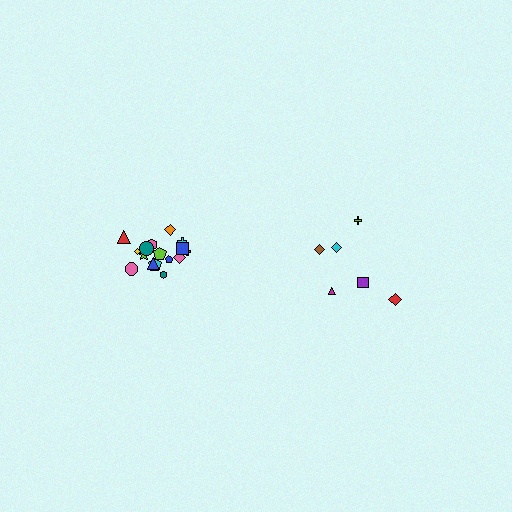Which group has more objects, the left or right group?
The left group.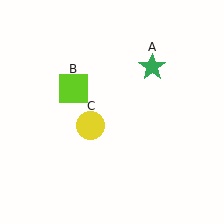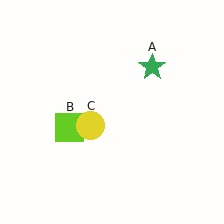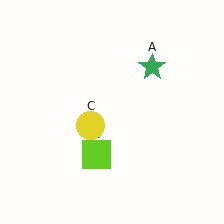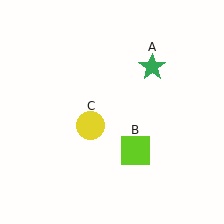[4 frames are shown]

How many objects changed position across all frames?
1 object changed position: lime square (object B).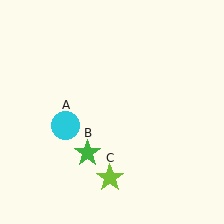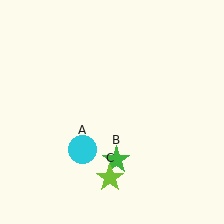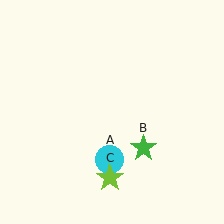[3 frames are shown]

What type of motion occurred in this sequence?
The cyan circle (object A), green star (object B) rotated counterclockwise around the center of the scene.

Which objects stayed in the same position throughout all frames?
Lime star (object C) remained stationary.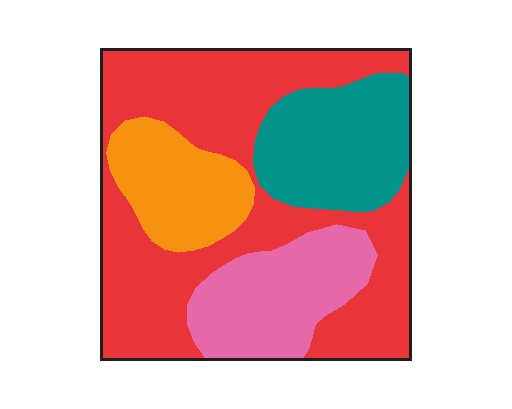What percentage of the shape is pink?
Pink takes up about one sixth (1/6) of the shape.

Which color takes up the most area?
Red, at roughly 50%.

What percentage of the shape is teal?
Teal takes up about one fifth (1/5) of the shape.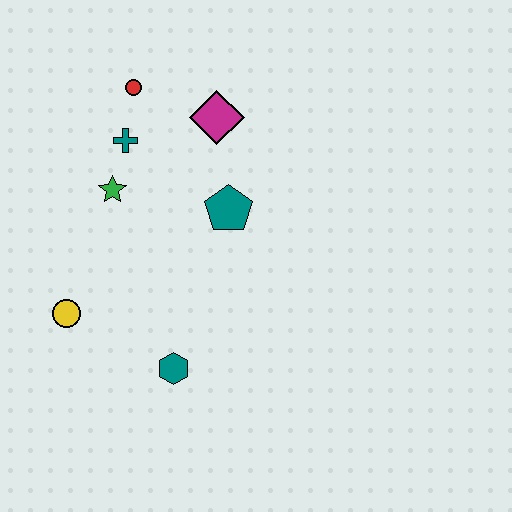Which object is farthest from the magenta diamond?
The teal hexagon is farthest from the magenta diamond.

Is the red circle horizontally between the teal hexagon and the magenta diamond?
No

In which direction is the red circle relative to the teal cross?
The red circle is above the teal cross.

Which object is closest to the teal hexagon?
The yellow circle is closest to the teal hexagon.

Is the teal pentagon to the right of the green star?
Yes